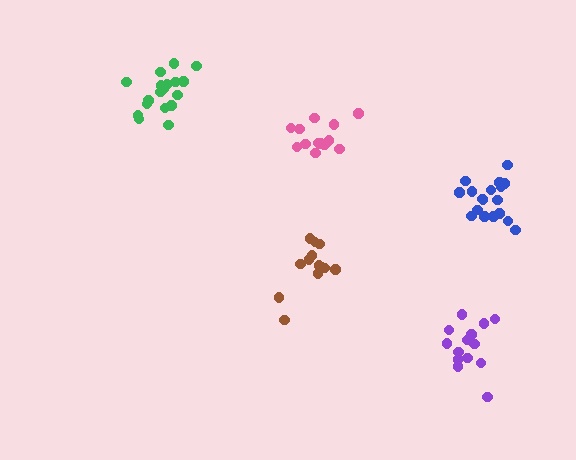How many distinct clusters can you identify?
There are 5 distinct clusters.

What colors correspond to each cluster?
The clusters are colored: blue, pink, brown, green, purple.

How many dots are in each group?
Group 1: 18 dots, Group 2: 13 dots, Group 3: 13 dots, Group 4: 18 dots, Group 5: 14 dots (76 total).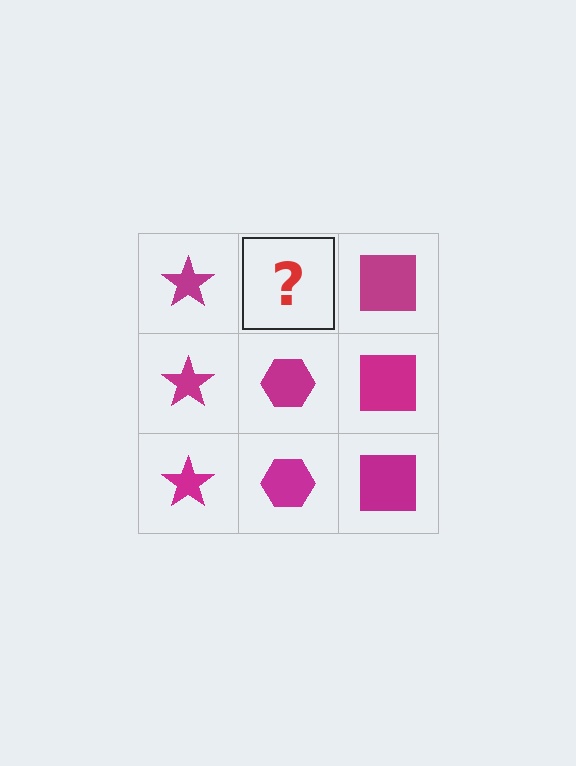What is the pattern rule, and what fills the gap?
The rule is that each column has a consistent shape. The gap should be filled with a magenta hexagon.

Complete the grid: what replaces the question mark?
The question mark should be replaced with a magenta hexagon.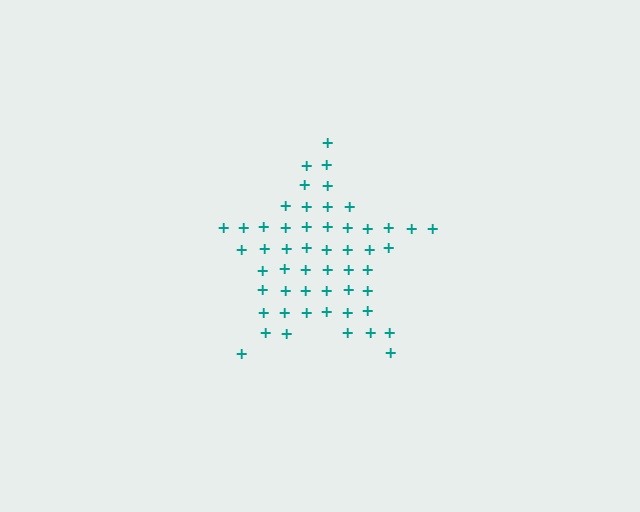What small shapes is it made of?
It is made of small plus signs.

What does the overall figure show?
The overall figure shows a star.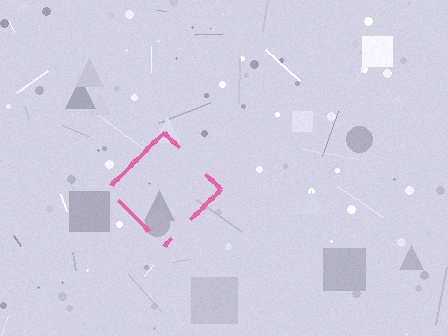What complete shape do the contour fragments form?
The contour fragments form a diamond.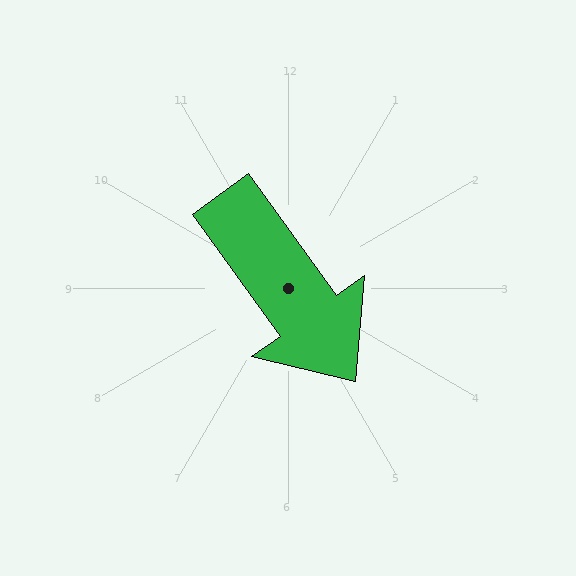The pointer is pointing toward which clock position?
Roughly 5 o'clock.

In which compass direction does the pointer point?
Southeast.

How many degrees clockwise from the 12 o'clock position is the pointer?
Approximately 144 degrees.